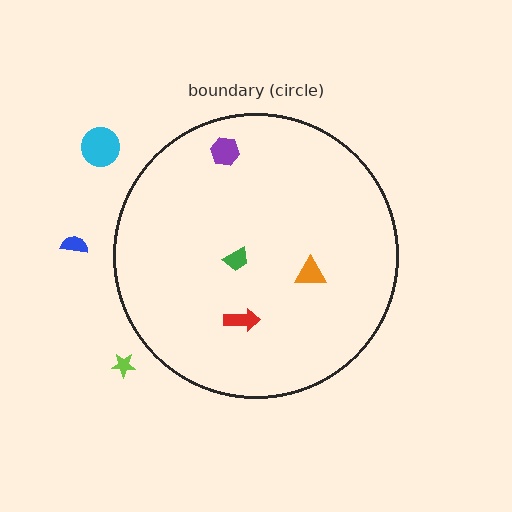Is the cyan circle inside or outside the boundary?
Outside.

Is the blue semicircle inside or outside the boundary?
Outside.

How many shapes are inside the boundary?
4 inside, 3 outside.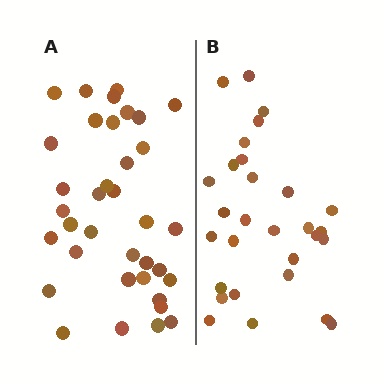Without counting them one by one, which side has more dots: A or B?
Region A (the left region) has more dots.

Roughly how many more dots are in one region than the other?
Region A has roughly 8 or so more dots than region B.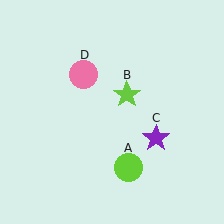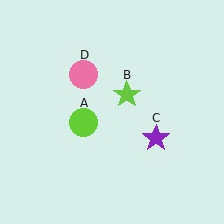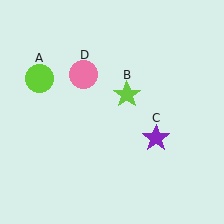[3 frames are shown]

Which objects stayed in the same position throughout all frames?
Lime star (object B) and purple star (object C) and pink circle (object D) remained stationary.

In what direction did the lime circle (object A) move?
The lime circle (object A) moved up and to the left.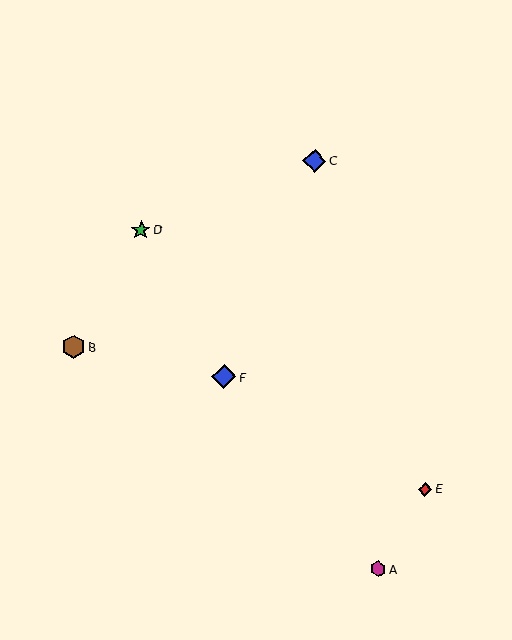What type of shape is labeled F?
Shape F is a blue diamond.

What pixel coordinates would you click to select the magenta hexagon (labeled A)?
Click at (378, 569) to select the magenta hexagon A.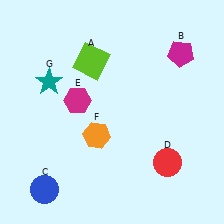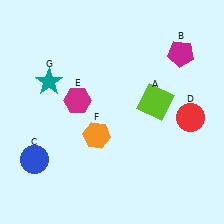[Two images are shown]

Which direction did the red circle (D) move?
The red circle (D) moved up.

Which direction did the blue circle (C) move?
The blue circle (C) moved up.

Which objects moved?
The objects that moved are: the lime square (A), the blue circle (C), the red circle (D).